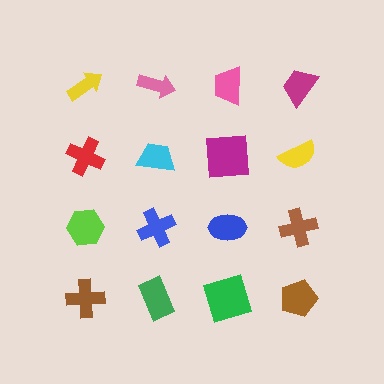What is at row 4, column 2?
A green rectangle.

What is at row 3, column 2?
A blue cross.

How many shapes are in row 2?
4 shapes.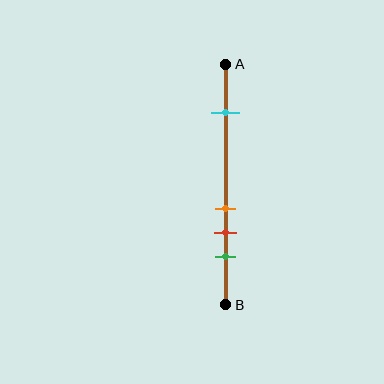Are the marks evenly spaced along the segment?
No, the marks are not evenly spaced.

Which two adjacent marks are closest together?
The orange and red marks are the closest adjacent pair.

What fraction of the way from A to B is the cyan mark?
The cyan mark is approximately 20% (0.2) of the way from A to B.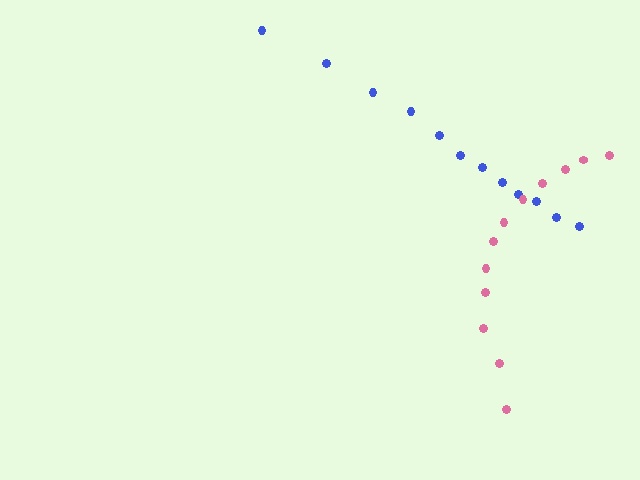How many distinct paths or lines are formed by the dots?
There are 2 distinct paths.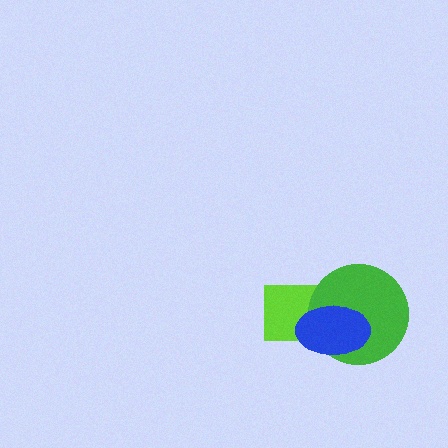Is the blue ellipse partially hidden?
No, no other shape covers it.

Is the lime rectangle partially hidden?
Yes, it is partially covered by another shape.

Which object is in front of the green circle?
The blue ellipse is in front of the green circle.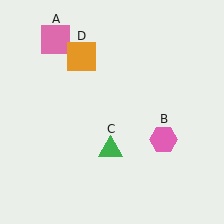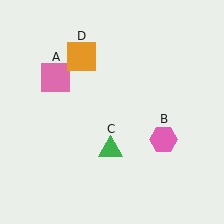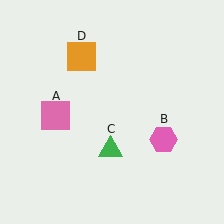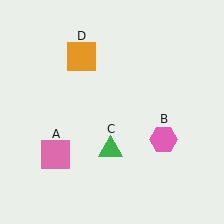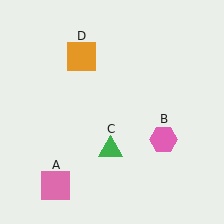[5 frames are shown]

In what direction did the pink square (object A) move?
The pink square (object A) moved down.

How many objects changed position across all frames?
1 object changed position: pink square (object A).